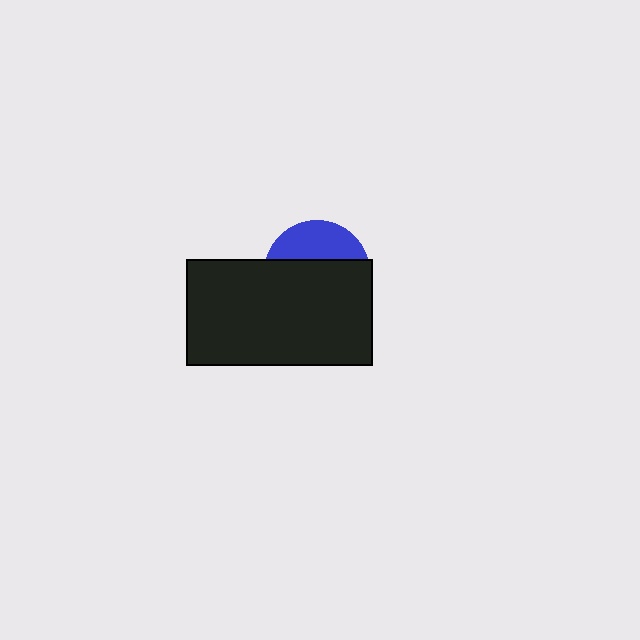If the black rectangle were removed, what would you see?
You would see the complete blue circle.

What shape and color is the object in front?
The object in front is a black rectangle.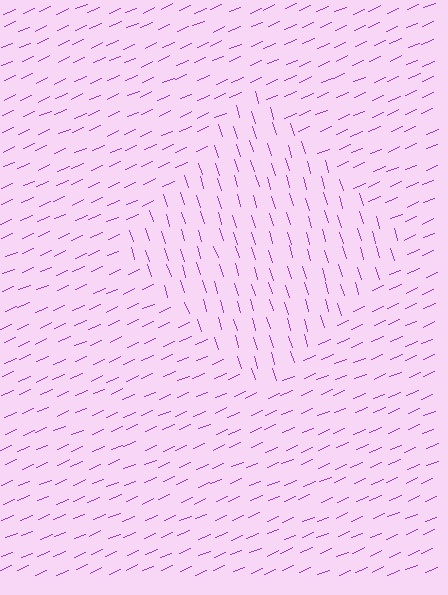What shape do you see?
I see a diamond.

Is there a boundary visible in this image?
Yes, there is a texture boundary formed by a change in line orientation.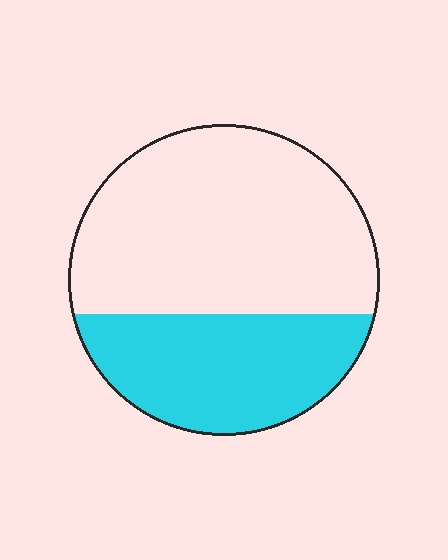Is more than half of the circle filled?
No.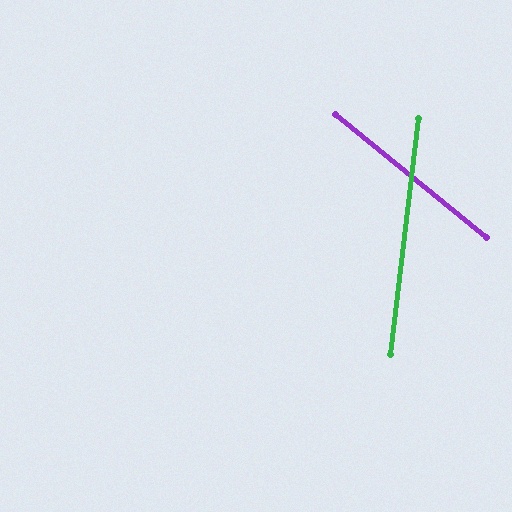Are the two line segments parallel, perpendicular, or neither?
Neither parallel nor perpendicular — they differ by about 57°.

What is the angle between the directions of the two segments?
Approximately 57 degrees.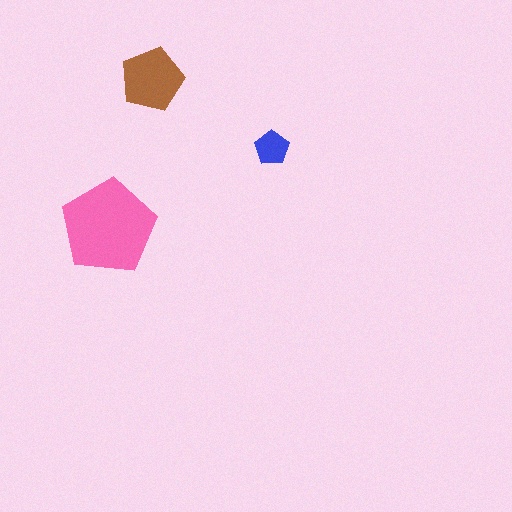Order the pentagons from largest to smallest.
the pink one, the brown one, the blue one.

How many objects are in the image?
There are 3 objects in the image.